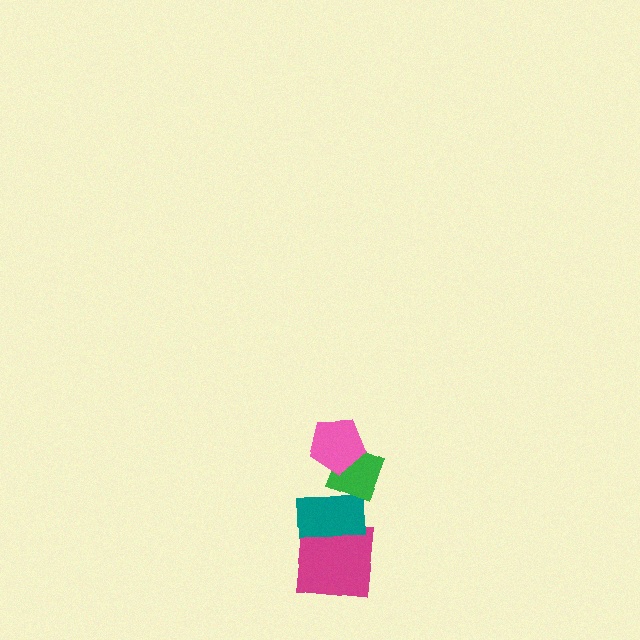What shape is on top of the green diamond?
The pink pentagon is on top of the green diamond.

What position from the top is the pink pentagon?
The pink pentagon is 1st from the top.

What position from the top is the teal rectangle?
The teal rectangle is 3rd from the top.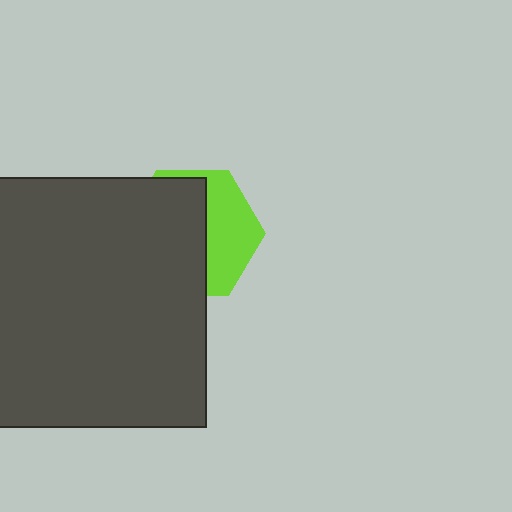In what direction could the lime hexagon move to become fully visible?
The lime hexagon could move right. That would shift it out from behind the dark gray rectangle entirely.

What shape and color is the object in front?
The object in front is a dark gray rectangle.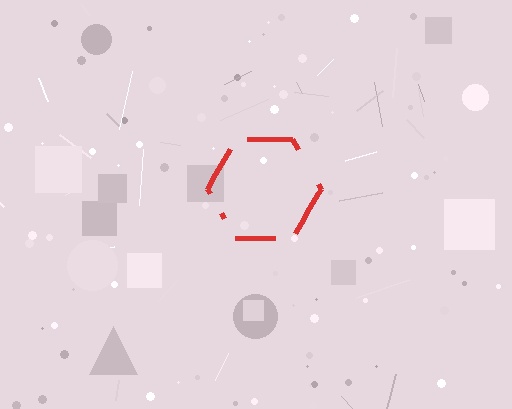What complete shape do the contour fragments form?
The contour fragments form a hexagon.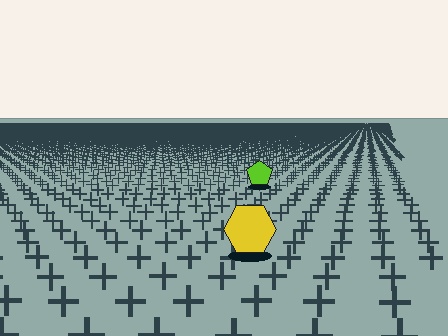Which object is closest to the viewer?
The yellow hexagon is closest. The texture marks near it are larger and more spread out.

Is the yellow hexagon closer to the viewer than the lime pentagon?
Yes. The yellow hexagon is closer — you can tell from the texture gradient: the ground texture is coarser near it.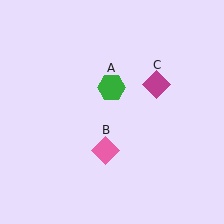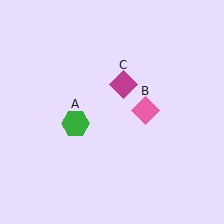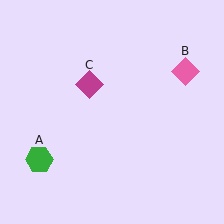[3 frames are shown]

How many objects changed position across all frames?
3 objects changed position: green hexagon (object A), pink diamond (object B), magenta diamond (object C).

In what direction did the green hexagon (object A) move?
The green hexagon (object A) moved down and to the left.